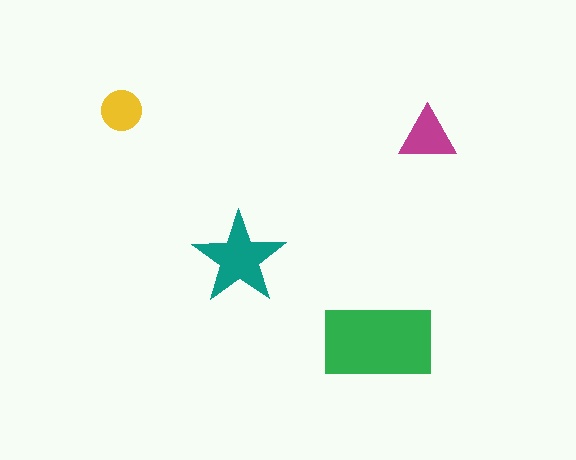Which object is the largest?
The green rectangle.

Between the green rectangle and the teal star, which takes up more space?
The green rectangle.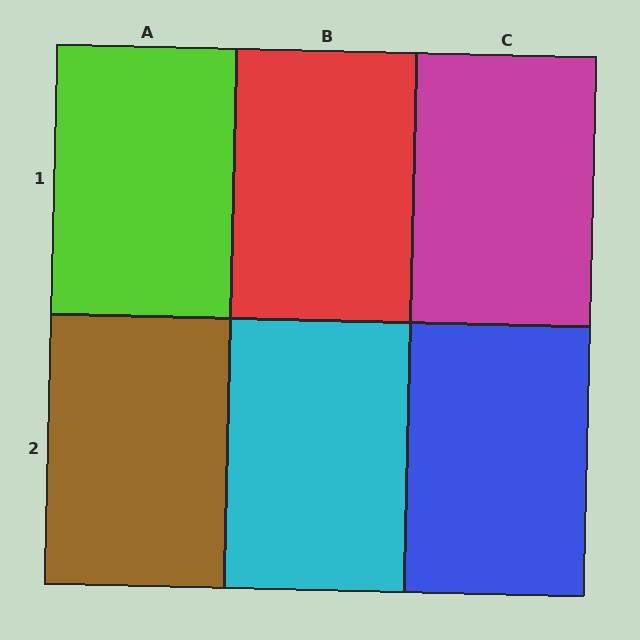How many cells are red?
1 cell is red.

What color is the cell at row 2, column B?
Cyan.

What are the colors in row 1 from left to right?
Lime, red, magenta.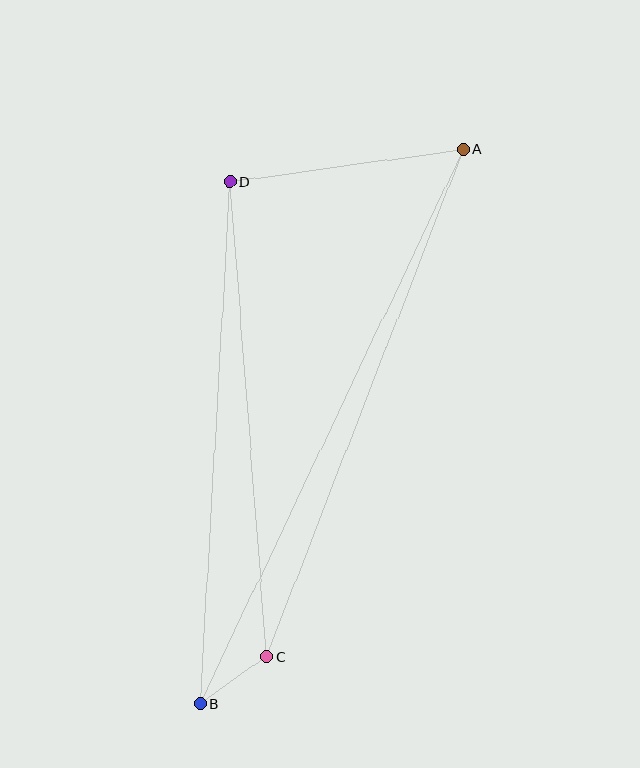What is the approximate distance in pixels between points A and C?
The distance between A and C is approximately 544 pixels.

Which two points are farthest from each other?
Points A and B are farthest from each other.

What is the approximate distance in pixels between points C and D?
The distance between C and D is approximately 476 pixels.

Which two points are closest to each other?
Points B and C are closest to each other.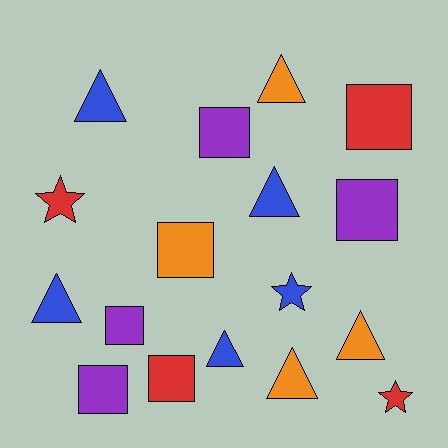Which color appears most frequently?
Blue, with 5 objects.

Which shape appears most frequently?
Square, with 7 objects.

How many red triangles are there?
There are no red triangles.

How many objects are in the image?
There are 17 objects.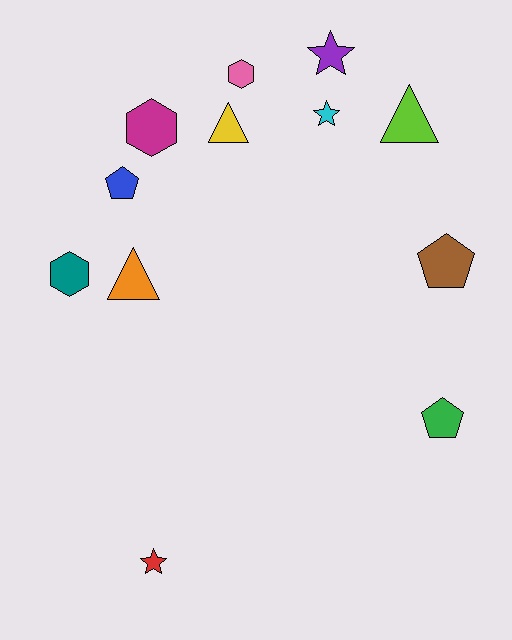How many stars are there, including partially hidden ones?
There are 3 stars.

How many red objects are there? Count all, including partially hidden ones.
There is 1 red object.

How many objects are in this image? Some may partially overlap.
There are 12 objects.